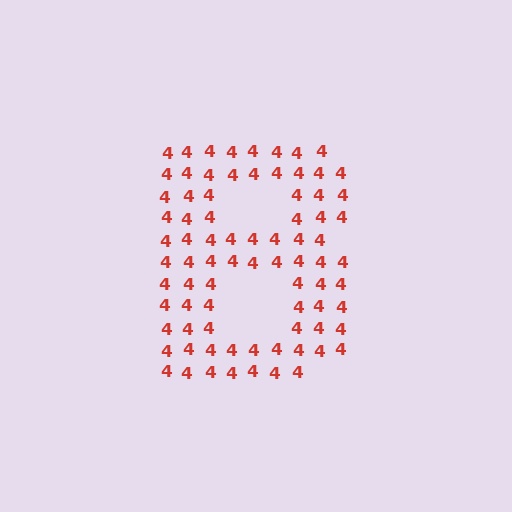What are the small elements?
The small elements are digit 4's.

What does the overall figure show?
The overall figure shows the letter B.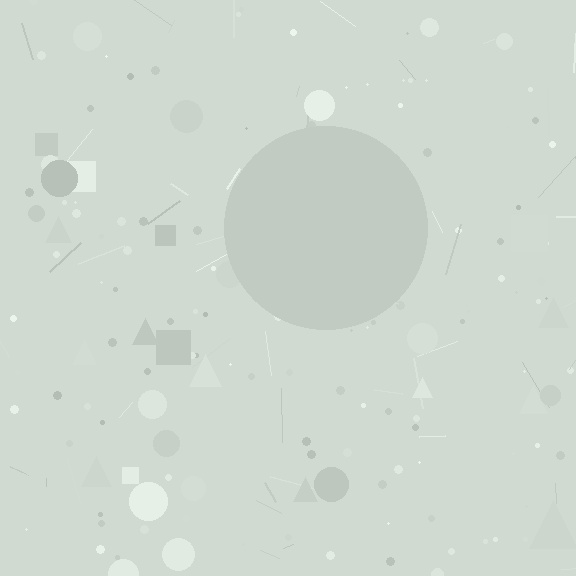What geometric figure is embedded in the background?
A circle is embedded in the background.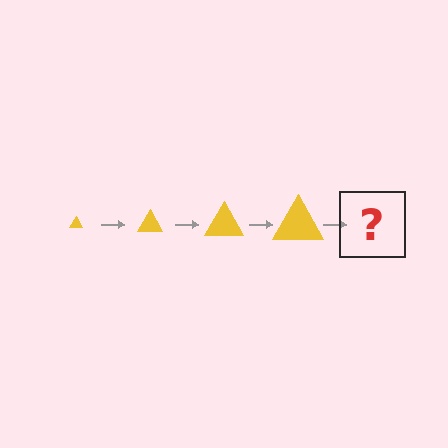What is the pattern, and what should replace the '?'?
The pattern is that the triangle gets progressively larger each step. The '?' should be a yellow triangle, larger than the previous one.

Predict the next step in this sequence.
The next step is a yellow triangle, larger than the previous one.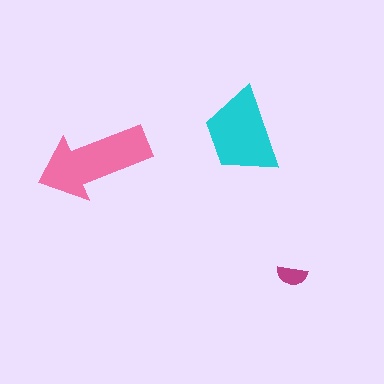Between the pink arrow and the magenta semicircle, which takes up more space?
The pink arrow.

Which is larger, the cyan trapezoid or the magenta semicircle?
The cyan trapezoid.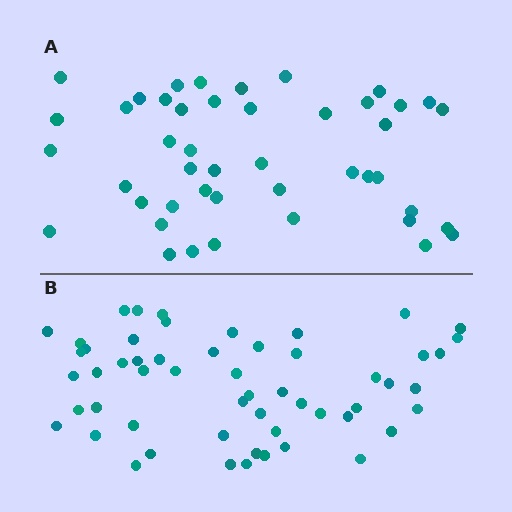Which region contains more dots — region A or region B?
Region B (the bottom region) has more dots.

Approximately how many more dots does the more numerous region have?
Region B has roughly 10 or so more dots than region A.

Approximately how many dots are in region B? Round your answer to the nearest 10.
About 60 dots. (The exact count is 55, which rounds to 60.)